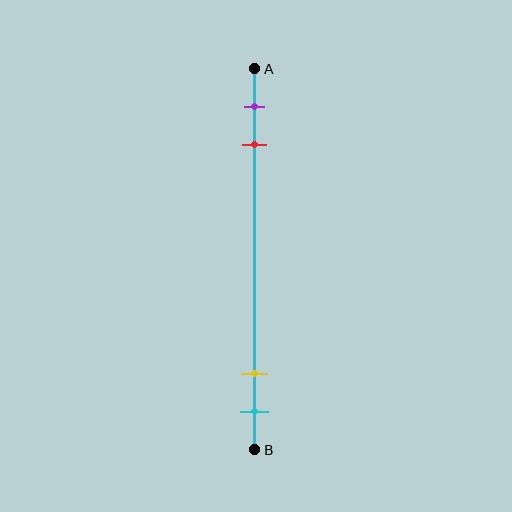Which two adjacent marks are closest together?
The yellow and cyan marks are the closest adjacent pair.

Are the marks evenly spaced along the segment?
No, the marks are not evenly spaced.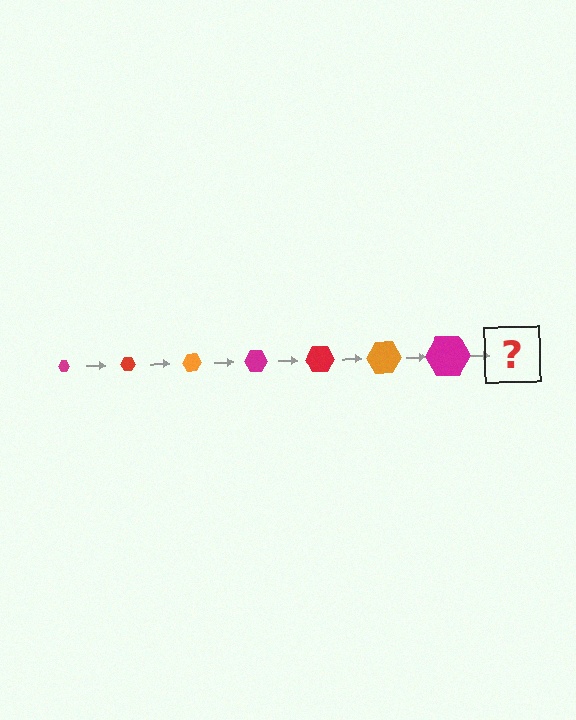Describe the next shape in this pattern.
It should be a red hexagon, larger than the previous one.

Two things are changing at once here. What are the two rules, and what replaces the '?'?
The two rules are that the hexagon grows larger each step and the color cycles through magenta, red, and orange. The '?' should be a red hexagon, larger than the previous one.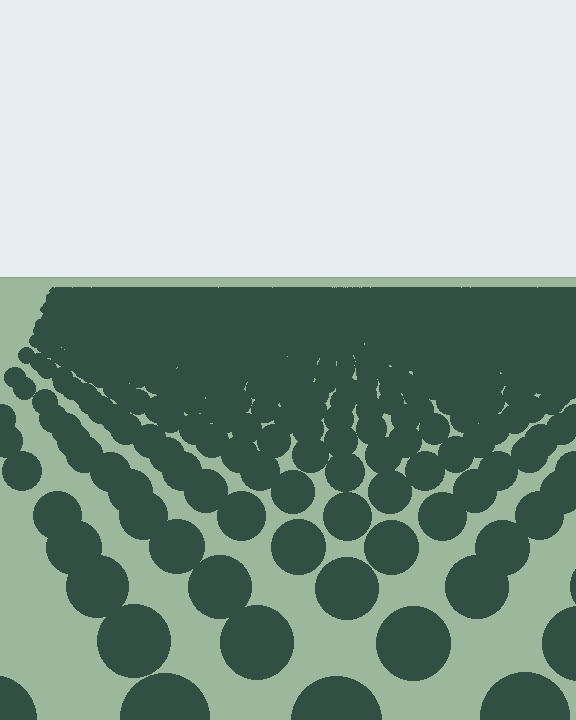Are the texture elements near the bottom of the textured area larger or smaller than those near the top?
Larger. Near the bottom, elements are closer to the viewer and appear at a bigger on-screen size.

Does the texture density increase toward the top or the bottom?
Density increases toward the top.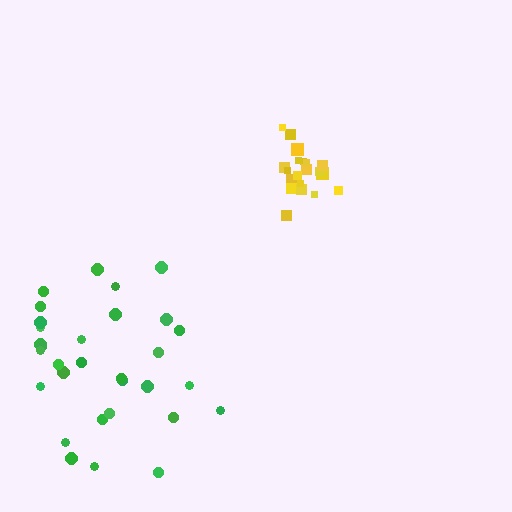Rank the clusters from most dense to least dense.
yellow, green.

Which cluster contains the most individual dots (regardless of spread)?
Green (32).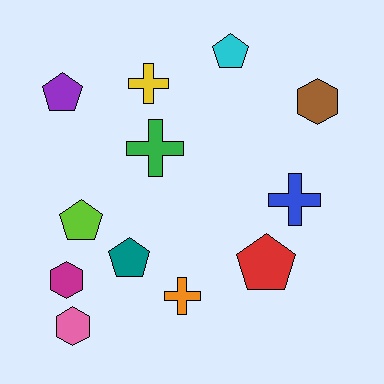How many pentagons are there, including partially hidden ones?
There are 5 pentagons.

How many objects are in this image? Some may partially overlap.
There are 12 objects.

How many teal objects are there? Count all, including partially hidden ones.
There is 1 teal object.